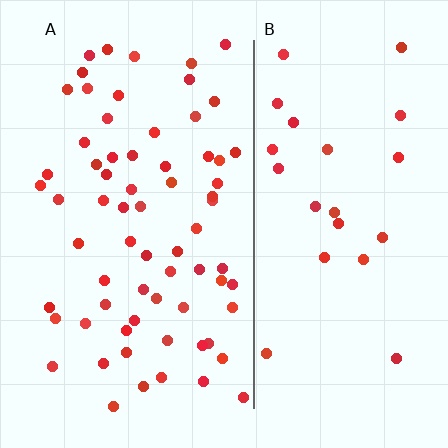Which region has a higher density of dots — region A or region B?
A (the left).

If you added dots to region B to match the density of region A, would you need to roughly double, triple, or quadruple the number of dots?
Approximately triple.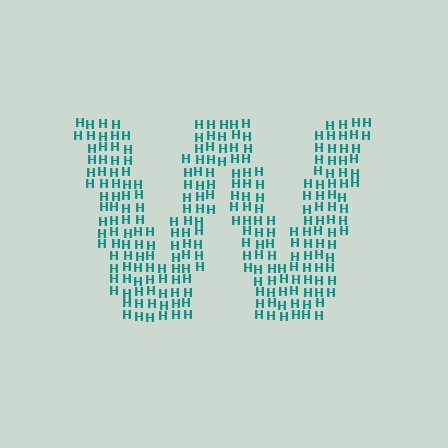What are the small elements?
The small elements are letter H's.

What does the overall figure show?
The overall figure shows the letter W.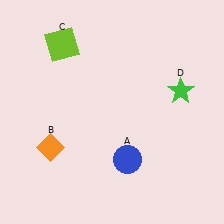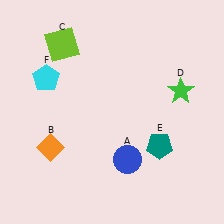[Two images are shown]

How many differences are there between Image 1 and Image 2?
There are 2 differences between the two images.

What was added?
A teal pentagon (E), a cyan pentagon (F) were added in Image 2.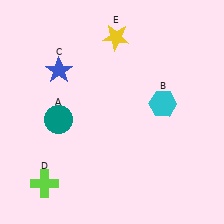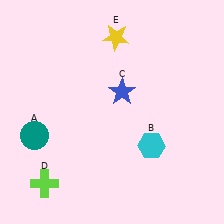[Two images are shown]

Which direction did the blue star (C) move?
The blue star (C) moved right.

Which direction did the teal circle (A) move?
The teal circle (A) moved left.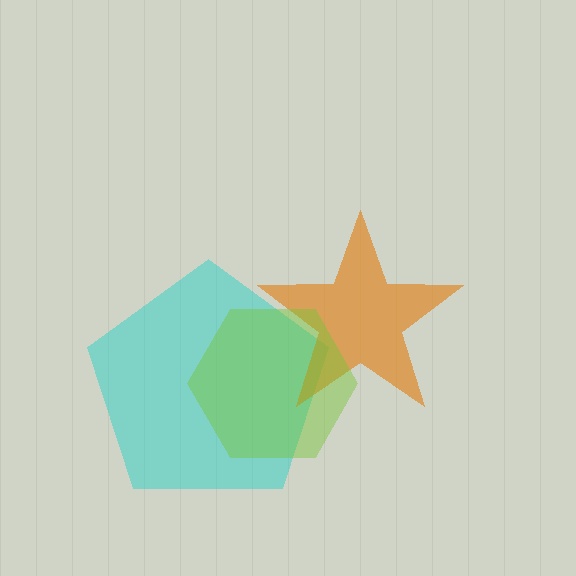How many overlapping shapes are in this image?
There are 3 overlapping shapes in the image.